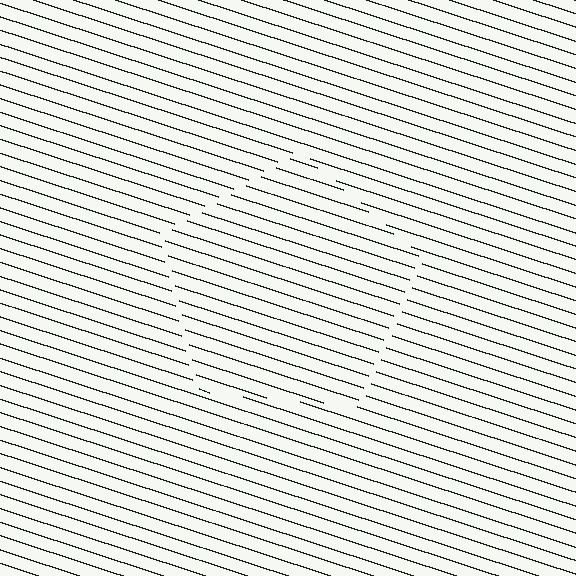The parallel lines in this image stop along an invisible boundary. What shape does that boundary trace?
An illusory pentagon. The interior of the shape contains the same grating, shifted by half a period — the contour is defined by the phase discontinuity where line-ends from the inner and outer gratings abut.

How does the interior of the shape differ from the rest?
The interior of the shape contains the same grating, shifted by half a period — the contour is defined by the phase discontinuity where line-ends from the inner and outer gratings abut.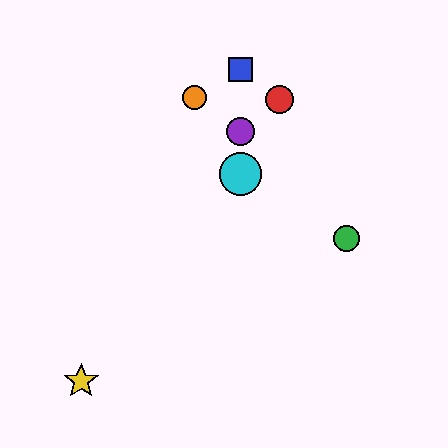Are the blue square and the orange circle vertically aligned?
No, the blue square is at x≈240 and the orange circle is at x≈195.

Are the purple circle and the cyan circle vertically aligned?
Yes, both are at x≈240.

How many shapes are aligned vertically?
3 shapes (the blue square, the purple circle, the cyan circle) are aligned vertically.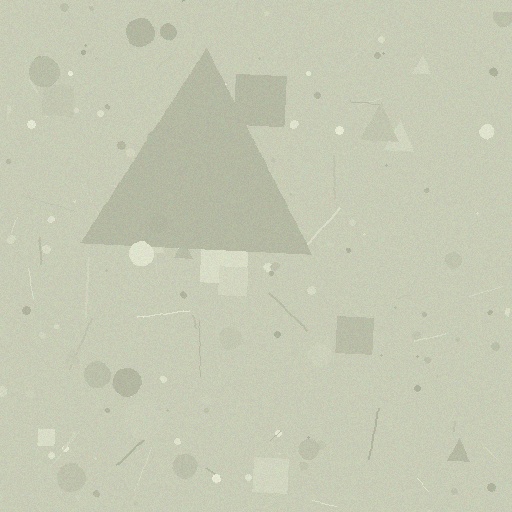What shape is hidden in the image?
A triangle is hidden in the image.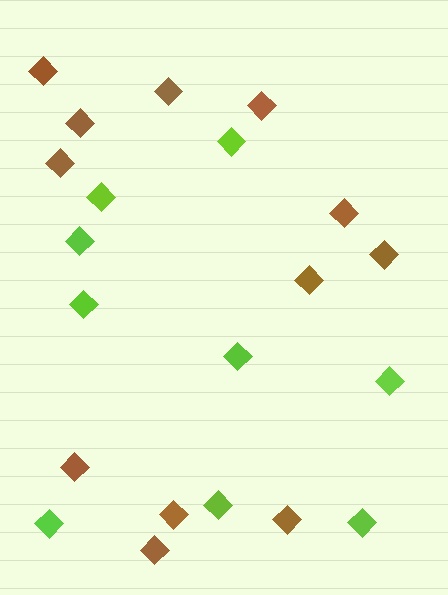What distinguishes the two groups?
There are 2 groups: one group of brown diamonds (12) and one group of lime diamonds (9).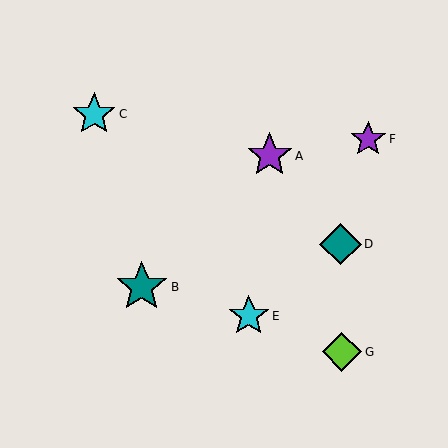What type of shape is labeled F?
Shape F is a purple star.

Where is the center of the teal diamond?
The center of the teal diamond is at (341, 244).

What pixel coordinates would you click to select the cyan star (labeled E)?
Click at (249, 316) to select the cyan star E.